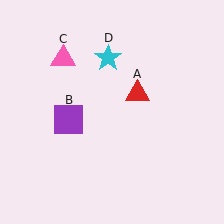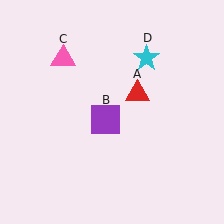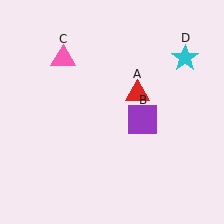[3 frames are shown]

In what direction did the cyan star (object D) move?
The cyan star (object D) moved right.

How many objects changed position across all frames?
2 objects changed position: purple square (object B), cyan star (object D).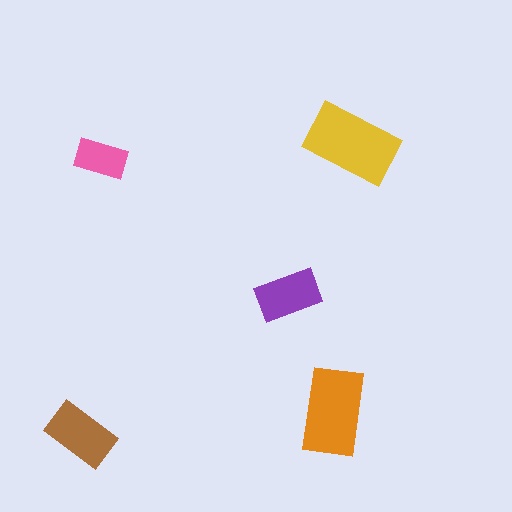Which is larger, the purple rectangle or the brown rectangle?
The brown one.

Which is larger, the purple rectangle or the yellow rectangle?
The yellow one.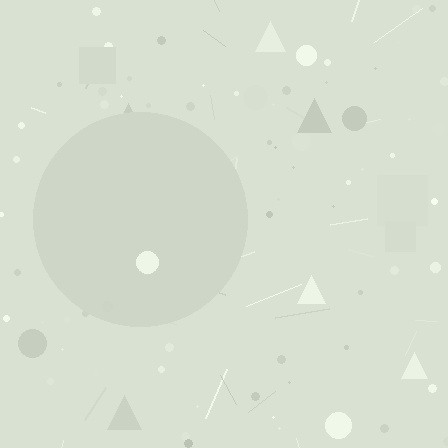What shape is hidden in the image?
A circle is hidden in the image.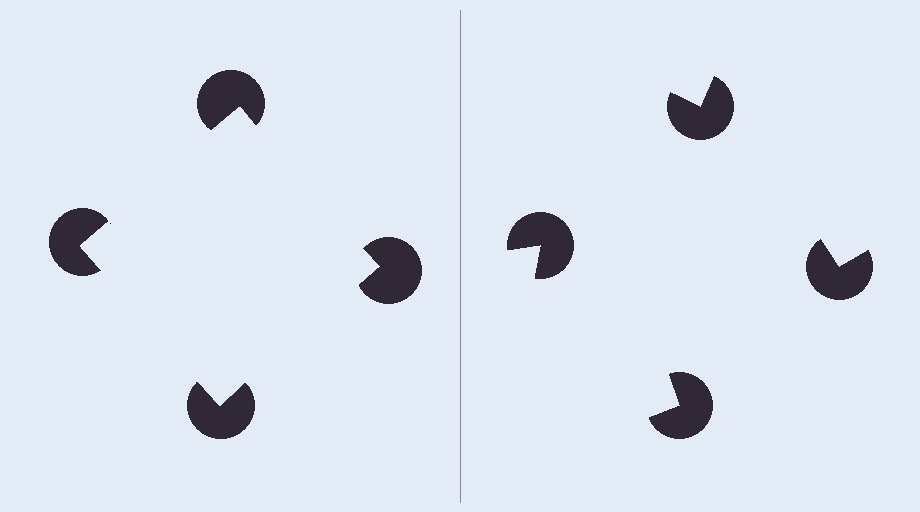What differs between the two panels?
The pac-man discs are positioned identically on both sides; only the wedge orientations differ. On the left they align to a square; on the right they are misaligned.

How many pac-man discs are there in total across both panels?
8 — 4 on each side.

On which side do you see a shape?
An illusory square appears on the left side. On the right side the wedge cuts are rotated, so no coherent shape forms.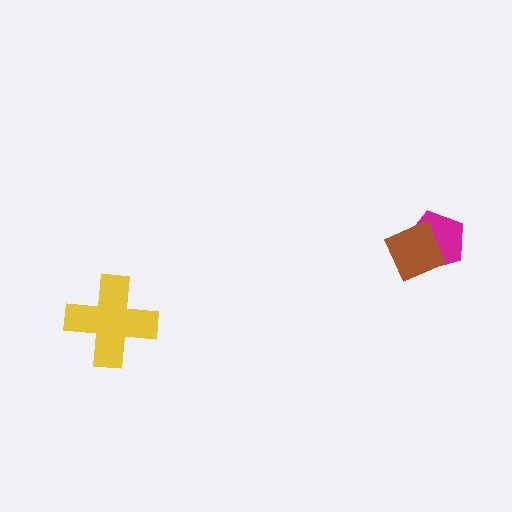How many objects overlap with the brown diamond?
1 object overlaps with the brown diamond.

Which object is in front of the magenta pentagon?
The brown diamond is in front of the magenta pentagon.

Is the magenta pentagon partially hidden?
Yes, it is partially covered by another shape.